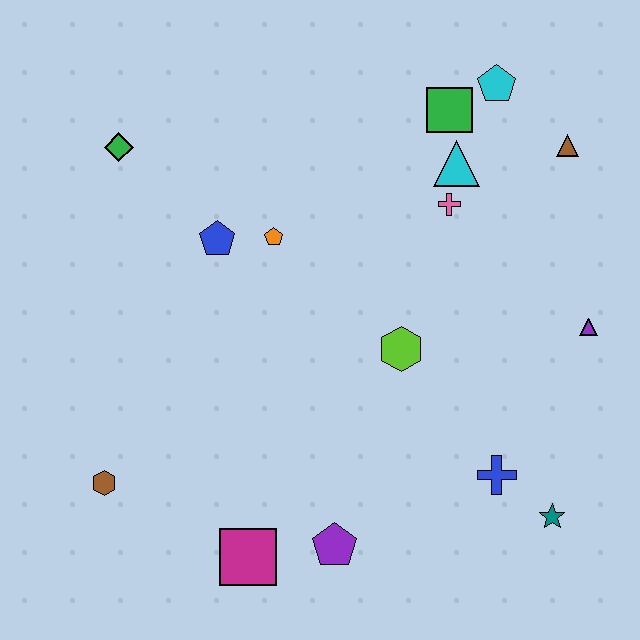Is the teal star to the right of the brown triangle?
No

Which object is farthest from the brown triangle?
The brown hexagon is farthest from the brown triangle.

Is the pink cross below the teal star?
No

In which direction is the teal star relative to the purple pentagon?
The teal star is to the right of the purple pentagon.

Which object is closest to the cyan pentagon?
The green square is closest to the cyan pentagon.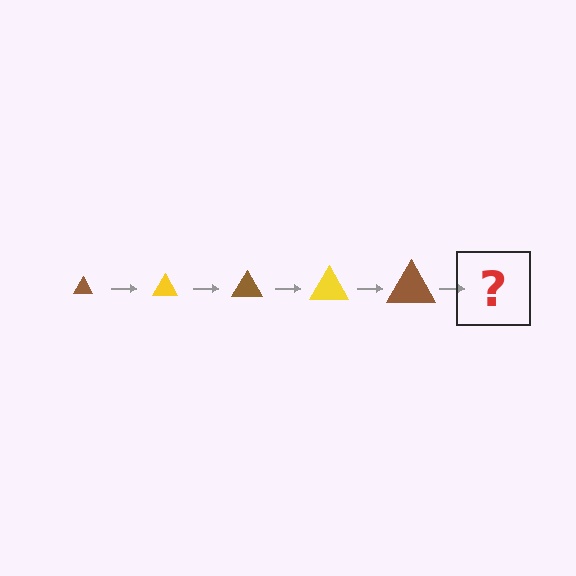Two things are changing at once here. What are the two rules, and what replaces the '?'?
The two rules are that the triangle grows larger each step and the color cycles through brown and yellow. The '?' should be a yellow triangle, larger than the previous one.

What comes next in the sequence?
The next element should be a yellow triangle, larger than the previous one.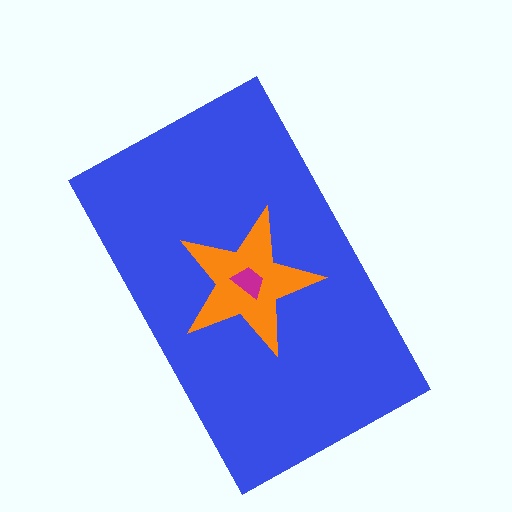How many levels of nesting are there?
3.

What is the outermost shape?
The blue rectangle.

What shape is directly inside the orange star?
The magenta trapezoid.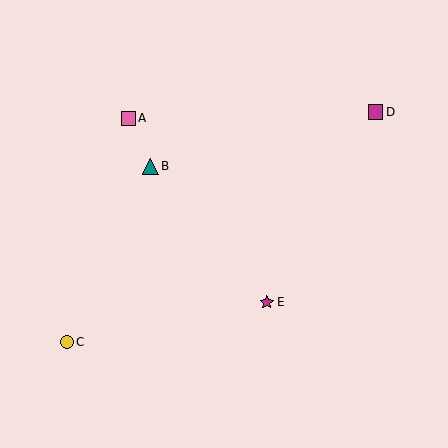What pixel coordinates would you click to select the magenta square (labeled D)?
Click at (375, 112) to select the magenta square D.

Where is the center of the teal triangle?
The center of the teal triangle is at (150, 166).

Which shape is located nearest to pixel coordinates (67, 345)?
The yellow circle (labeled C) at (67, 342) is nearest to that location.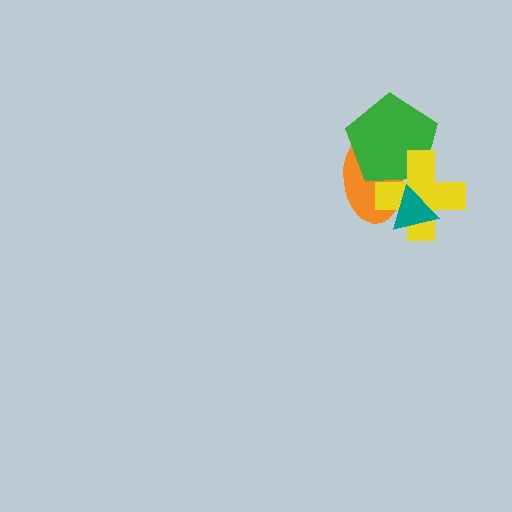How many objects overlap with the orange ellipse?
3 objects overlap with the orange ellipse.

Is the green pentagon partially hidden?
Yes, it is partially covered by another shape.